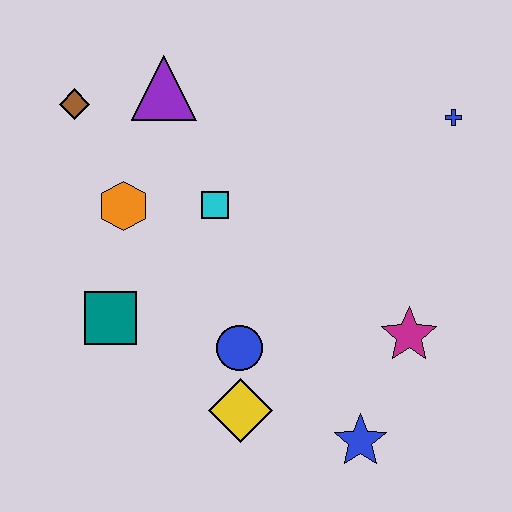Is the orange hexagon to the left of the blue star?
Yes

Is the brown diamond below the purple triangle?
Yes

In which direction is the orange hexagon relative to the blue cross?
The orange hexagon is to the left of the blue cross.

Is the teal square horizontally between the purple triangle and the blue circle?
No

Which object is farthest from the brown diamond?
The blue star is farthest from the brown diamond.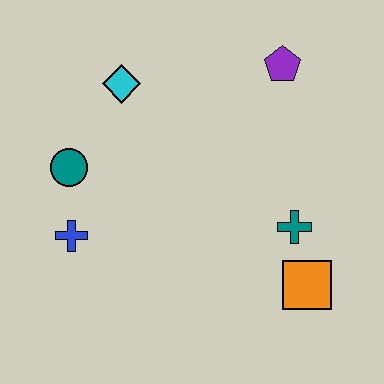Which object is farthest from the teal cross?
The teal circle is farthest from the teal cross.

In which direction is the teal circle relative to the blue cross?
The teal circle is above the blue cross.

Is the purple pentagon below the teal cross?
No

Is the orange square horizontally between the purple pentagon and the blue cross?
No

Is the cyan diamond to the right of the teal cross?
No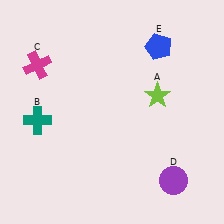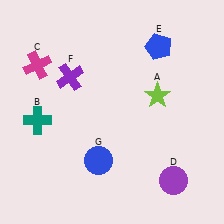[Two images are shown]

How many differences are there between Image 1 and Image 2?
There are 2 differences between the two images.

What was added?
A purple cross (F), a blue circle (G) were added in Image 2.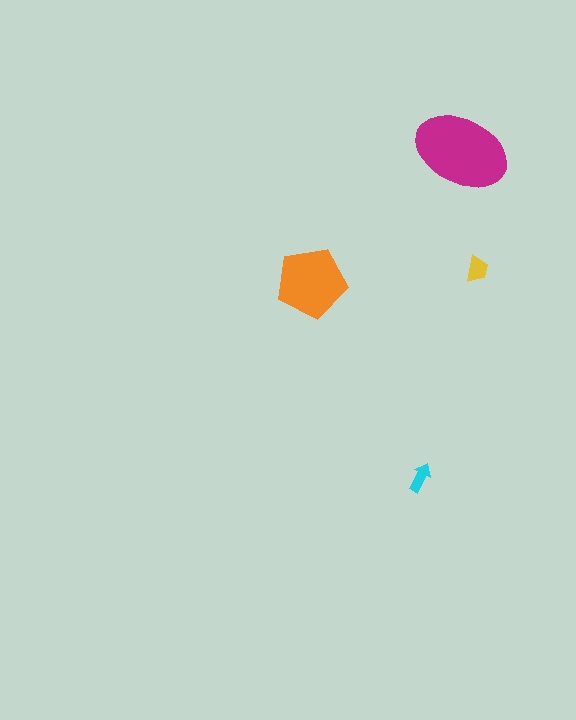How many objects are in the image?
There are 4 objects in the image.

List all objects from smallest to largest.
The cyan arrow, the yellow trapezoid, the orange pentagon, the magenta ellipse.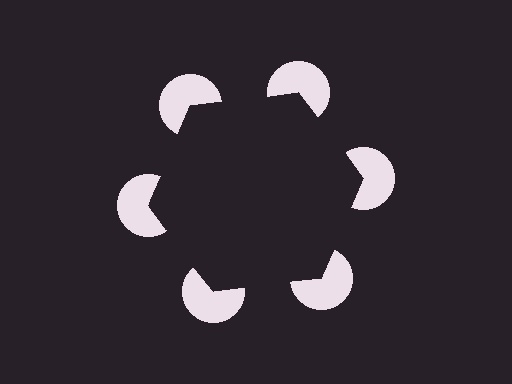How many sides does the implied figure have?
6 sides.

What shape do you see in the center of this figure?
An illusory hexagon — its edges are inferred from the aligned wedge cuts in the pac-man discs, not physically drawn.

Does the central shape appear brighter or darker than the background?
It typically appears slightly darker than the background, even though no actual brightness change is drawn.